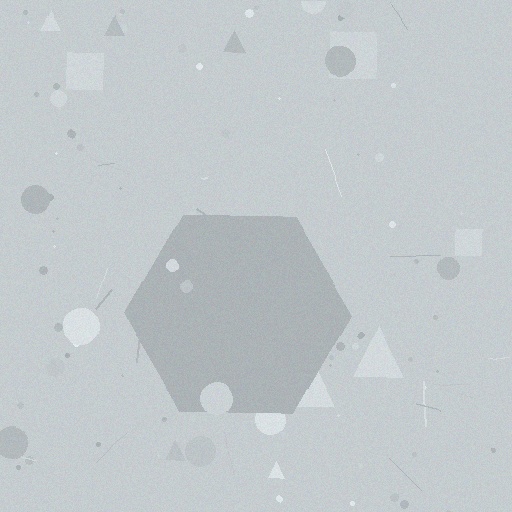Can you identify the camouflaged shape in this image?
The camouflaged shape is a hexagon.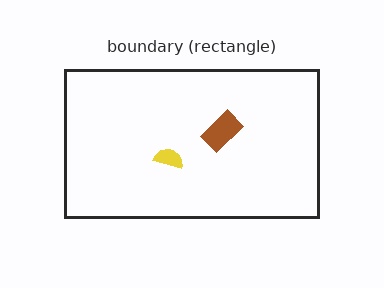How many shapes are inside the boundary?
2 inside, 0 outside.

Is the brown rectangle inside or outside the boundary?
Inside.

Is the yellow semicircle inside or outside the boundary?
Inside.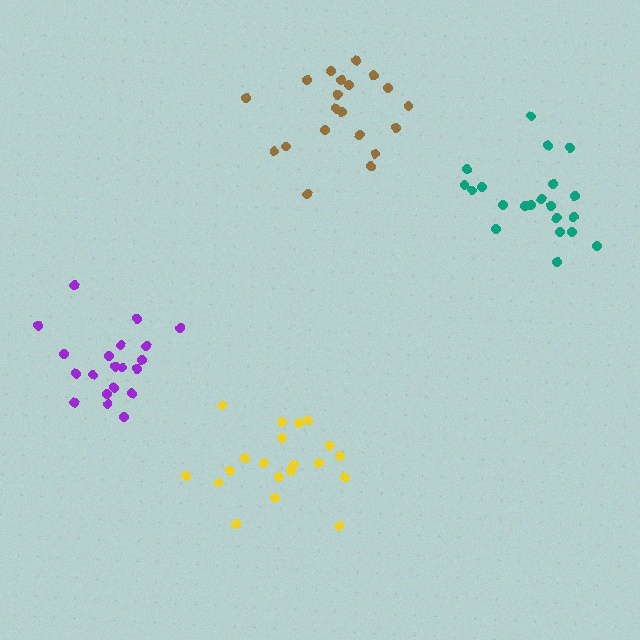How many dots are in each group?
Group 1: 21 dots, Group 2: 20 dots, Group 3: 20 dots, Group 4: 20 dots (81 total).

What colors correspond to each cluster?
The clusters are colored: teal, brown, purple, yellow.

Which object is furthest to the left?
The purple cluster is leftmost.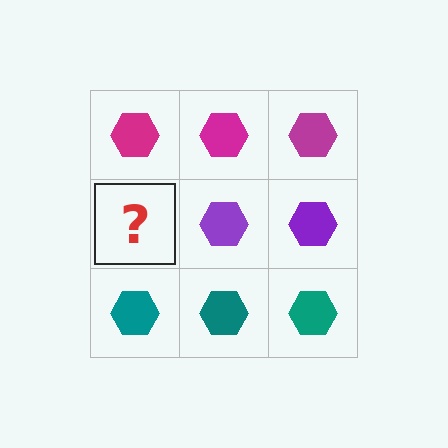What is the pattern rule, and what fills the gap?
The rule is that each row has a consistent color. The gap should be filled with a purple hexagon.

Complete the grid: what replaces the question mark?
The question mark should be replaced with a purple hexagon.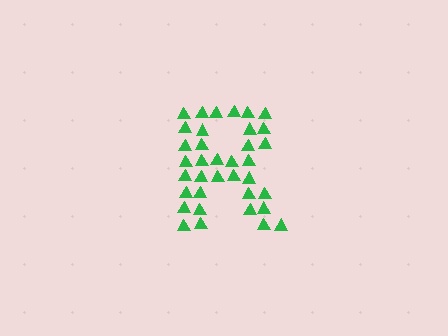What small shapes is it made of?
It is made of small triangles.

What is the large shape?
The large shape is the letter R.